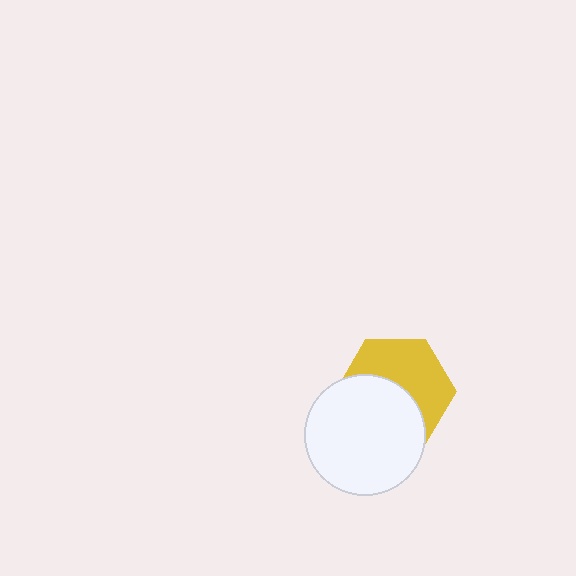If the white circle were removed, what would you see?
You would see the complete yellow hexagon.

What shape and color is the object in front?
The object in front is a white circle.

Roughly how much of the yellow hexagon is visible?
About half of it is visible (roughly 51%).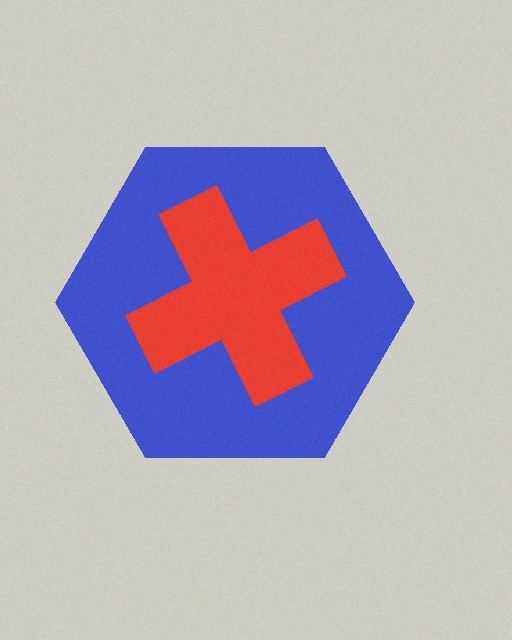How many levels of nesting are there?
2.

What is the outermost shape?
The blue hexagon.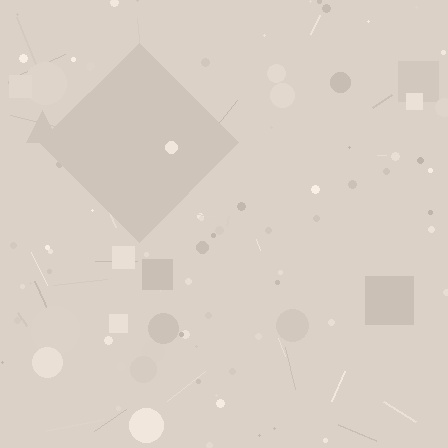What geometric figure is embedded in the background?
A diamond is embedded in the background.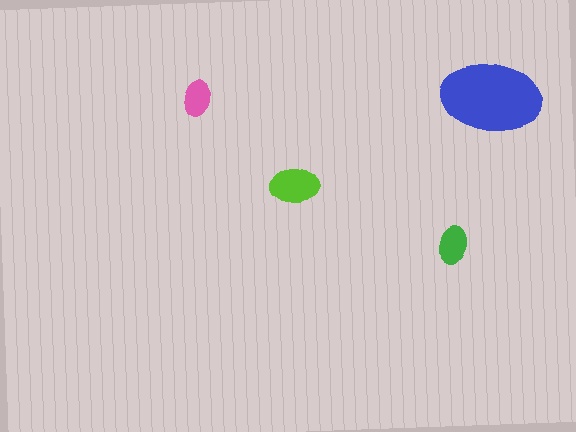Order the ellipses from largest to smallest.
the blue one, the lime one, the green one, the pink one.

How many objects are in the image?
There are 4 objects in the image.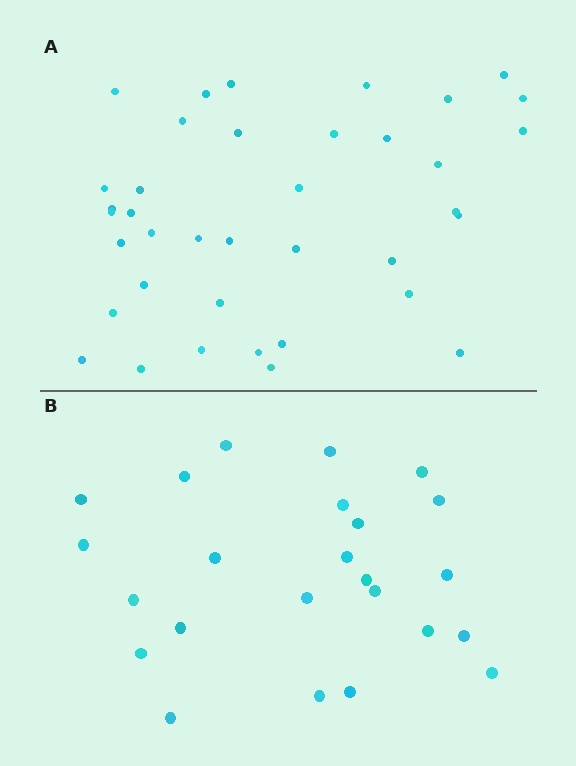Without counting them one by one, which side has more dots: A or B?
Region A (the top region) has more dots.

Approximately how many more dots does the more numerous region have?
Region A has approximately 15 more dots than region B.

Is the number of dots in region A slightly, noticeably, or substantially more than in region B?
Region A has substantially more. The ratio is roughly 1.6 to 1.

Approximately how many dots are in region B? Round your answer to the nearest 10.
About 20 dots. (The exact count is 24, which rounds to 20.)